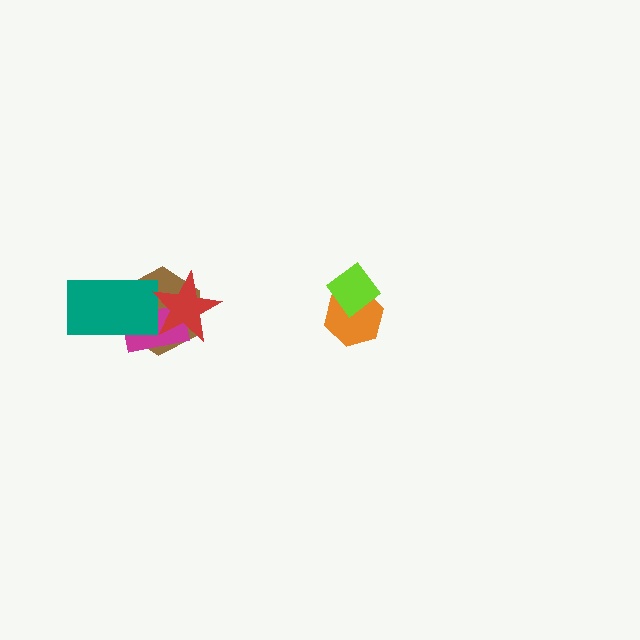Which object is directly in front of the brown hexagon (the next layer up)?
The magenta rectangle is directly in front of the brown hexagon.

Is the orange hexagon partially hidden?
Yes, it is partially covered by another shape.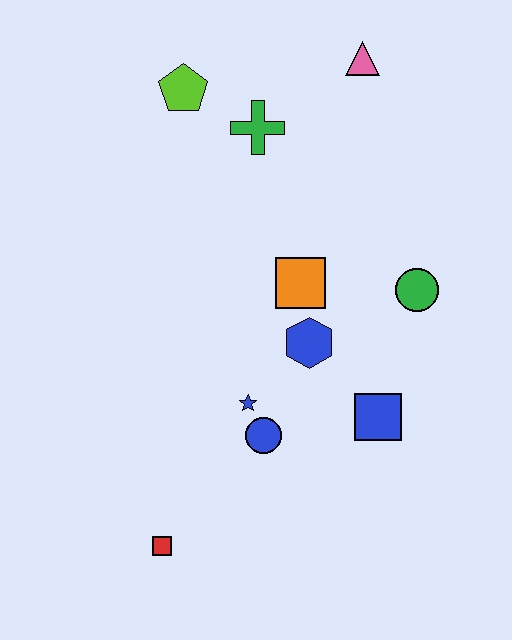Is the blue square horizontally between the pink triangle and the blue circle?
No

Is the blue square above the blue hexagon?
No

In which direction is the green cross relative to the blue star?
The green cross is above the blue star.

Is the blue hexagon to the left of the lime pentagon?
No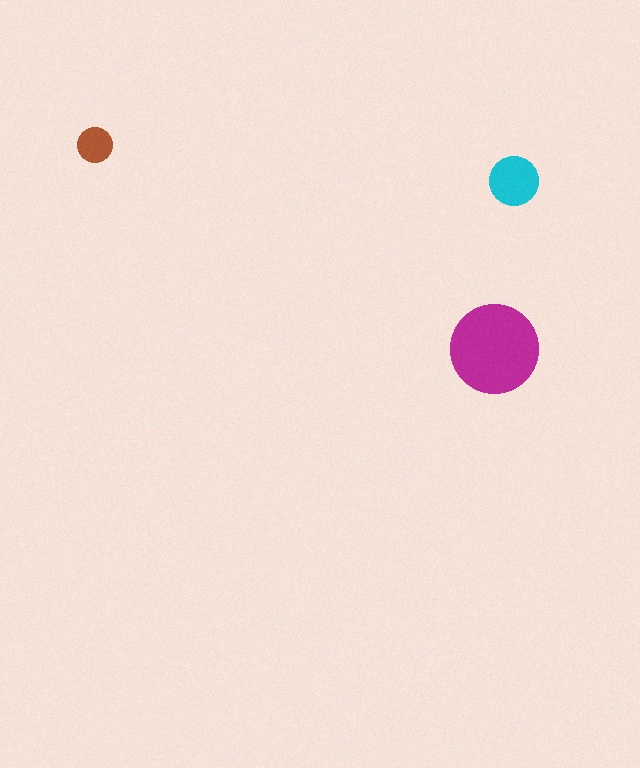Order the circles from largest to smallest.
the magenta one, the cyan one, the brown one.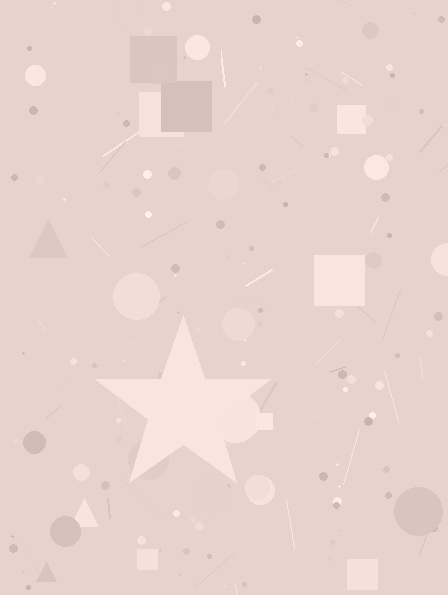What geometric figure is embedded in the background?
A star is embedded in the background.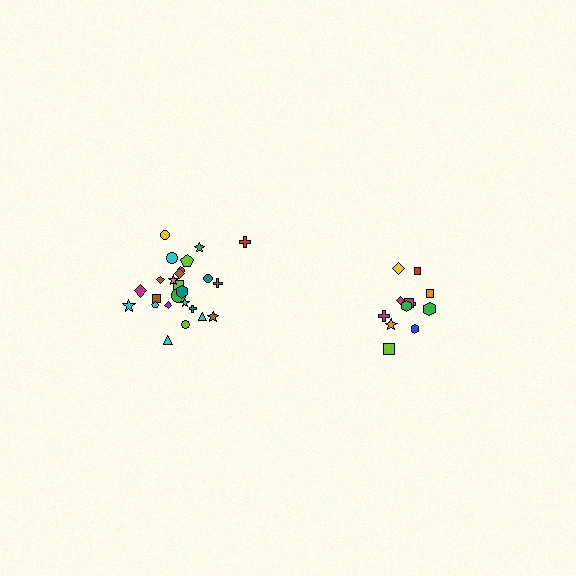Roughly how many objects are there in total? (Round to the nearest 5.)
Roughly 35 objects in total.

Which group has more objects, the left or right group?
The left group.